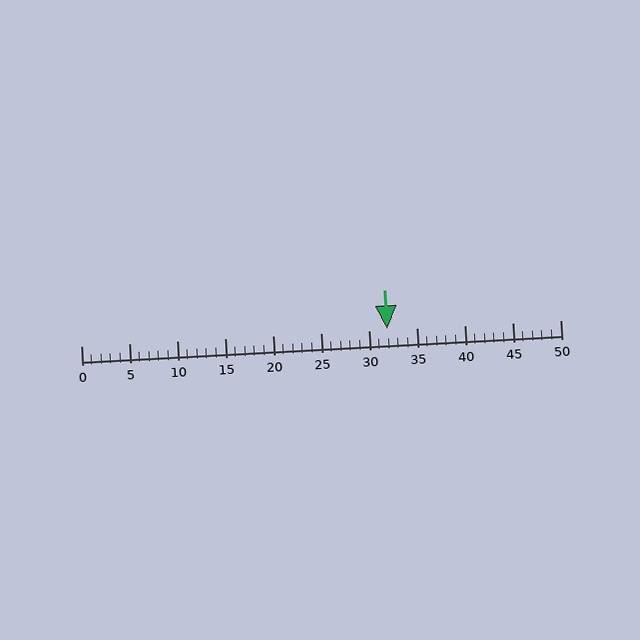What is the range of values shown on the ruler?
The ruler shows values from 0 to 50.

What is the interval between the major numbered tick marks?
The major tick marks are spaced 5 units apart.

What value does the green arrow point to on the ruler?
The green arrow points to approximately 32.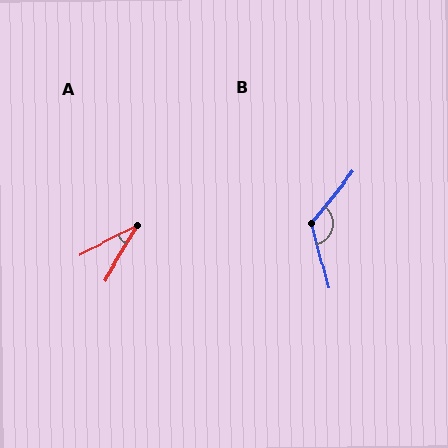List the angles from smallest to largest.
A (33°), B (125°).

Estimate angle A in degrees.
Approximately 33 degrees.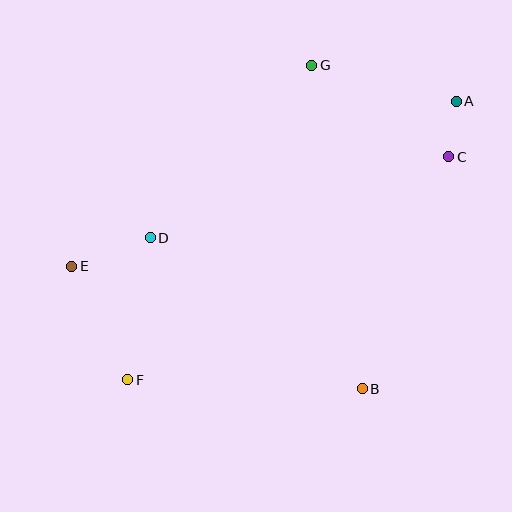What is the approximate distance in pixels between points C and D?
The distance between C and D is approximately 309 pixels.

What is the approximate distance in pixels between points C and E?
The distance between C and E is approximately 392 pixels.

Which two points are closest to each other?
Points A and C are closest to each other.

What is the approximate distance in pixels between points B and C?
The distance between B and C is approximately 248 pixels.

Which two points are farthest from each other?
Points A and F are farthest from each other.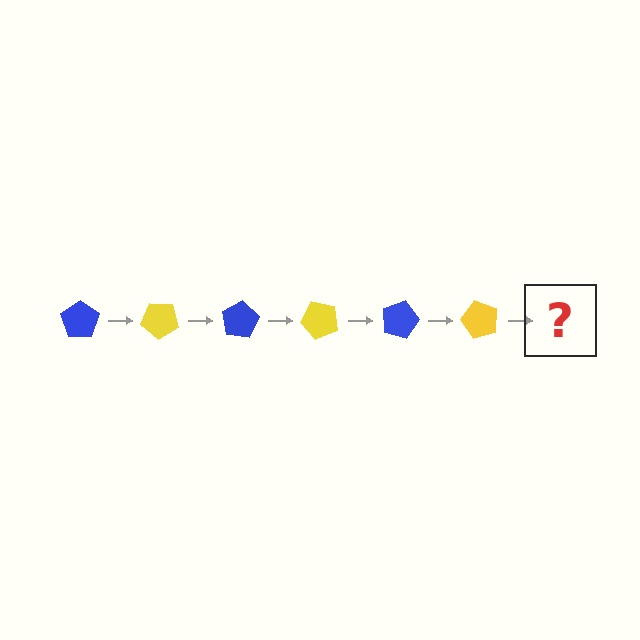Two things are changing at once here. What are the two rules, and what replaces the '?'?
The two rules are that it rotates 40 degrees each step and the color cycles through blue and yellow. The '?' should be a blue pentagon, rotated 240 degrees from the start.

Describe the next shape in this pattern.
It should be a blue pentagon, rotated 240 degrees from the start.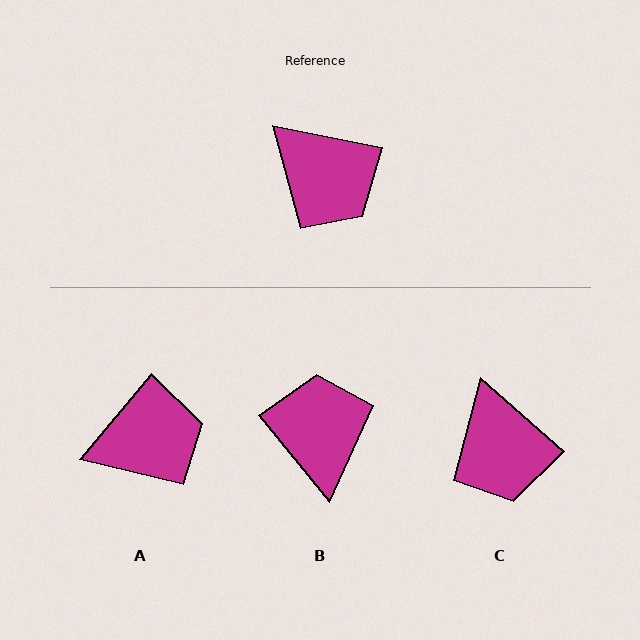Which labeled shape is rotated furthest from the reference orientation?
B, about 141 degrees away.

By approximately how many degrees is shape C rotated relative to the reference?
Approximately 30 degrees clockwise.